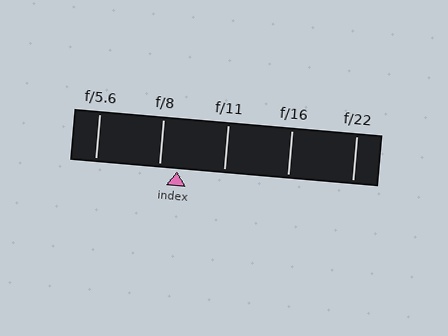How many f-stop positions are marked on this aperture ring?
There are 5 f-stop positions marked.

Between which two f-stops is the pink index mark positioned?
The index mark is between f/8 and f/11.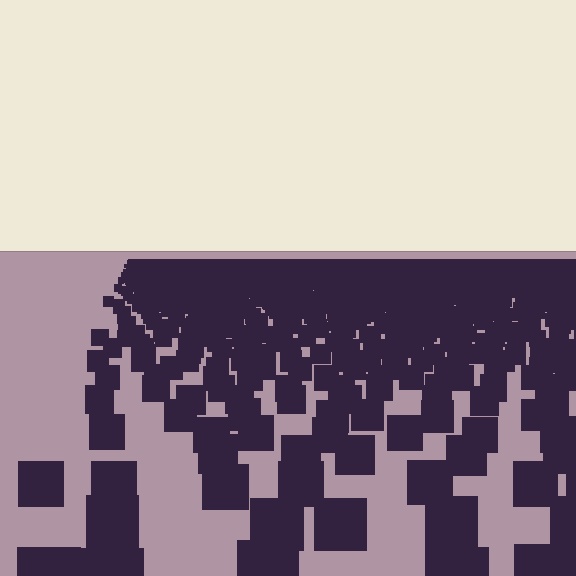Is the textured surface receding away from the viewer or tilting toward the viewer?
The surface is receding away from the viewer. Texture elements get smaller and denser toward the top.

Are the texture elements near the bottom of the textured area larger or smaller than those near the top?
Larger. Near the bottom, elements are closer to the viewer and appear at a bigger on-screen size.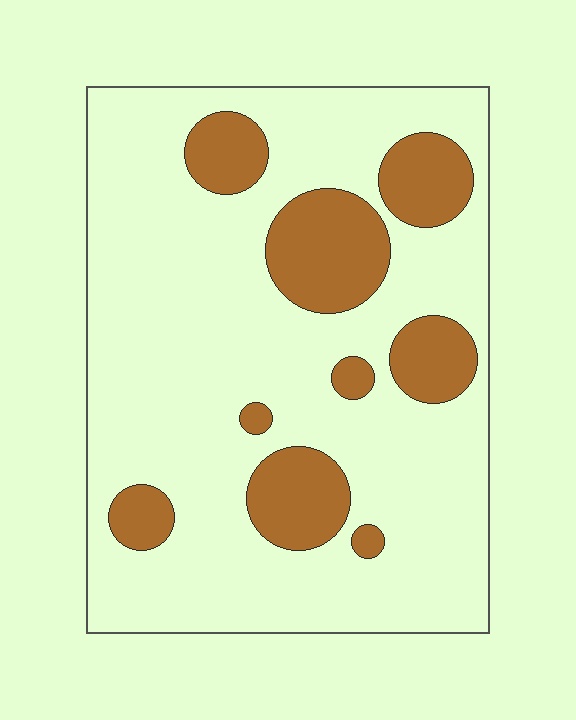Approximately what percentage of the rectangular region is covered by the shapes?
Approximately 20%.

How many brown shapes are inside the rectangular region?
9.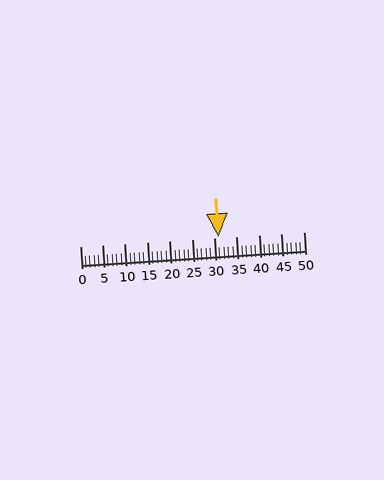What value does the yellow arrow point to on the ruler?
The yellow arrow points to approximately 31.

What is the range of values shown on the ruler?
The ruler shows values from 0 to 50.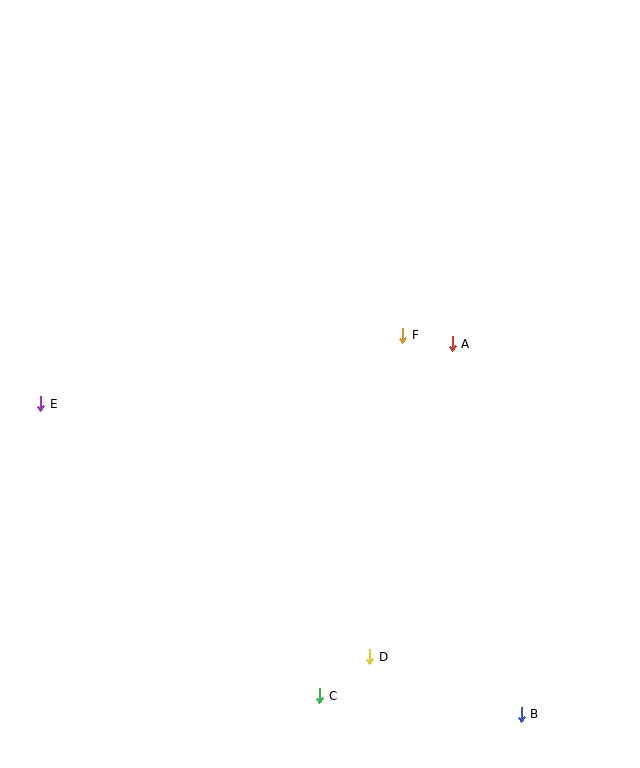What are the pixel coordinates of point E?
Point E is at (41, 404).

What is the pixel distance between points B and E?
The distance between B and E is 572 pixels.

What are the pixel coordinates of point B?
Point B is at (521, 714).